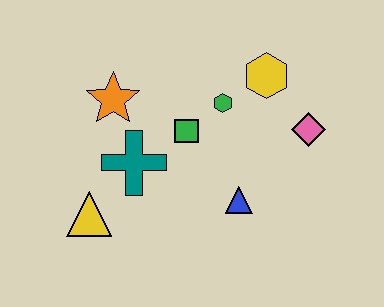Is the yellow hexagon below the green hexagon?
No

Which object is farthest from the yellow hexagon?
The yellow triangle is farthest from the yellow hexagon.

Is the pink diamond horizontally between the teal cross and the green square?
No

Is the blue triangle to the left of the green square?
No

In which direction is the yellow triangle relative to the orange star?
The yellow triangle is below the orange star.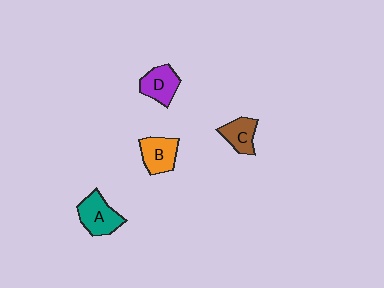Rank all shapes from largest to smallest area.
From largest to smallest: A (teal), B (orange), D (purple), C (brown).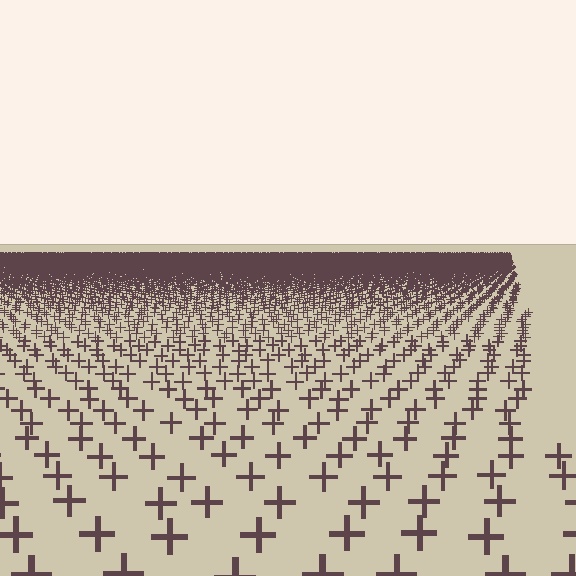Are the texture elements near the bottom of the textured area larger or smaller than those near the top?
Larger. Near the bottom, elements are closer to the viewer and appear at a bigger on-screen size.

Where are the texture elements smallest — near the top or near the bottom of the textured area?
Near the top.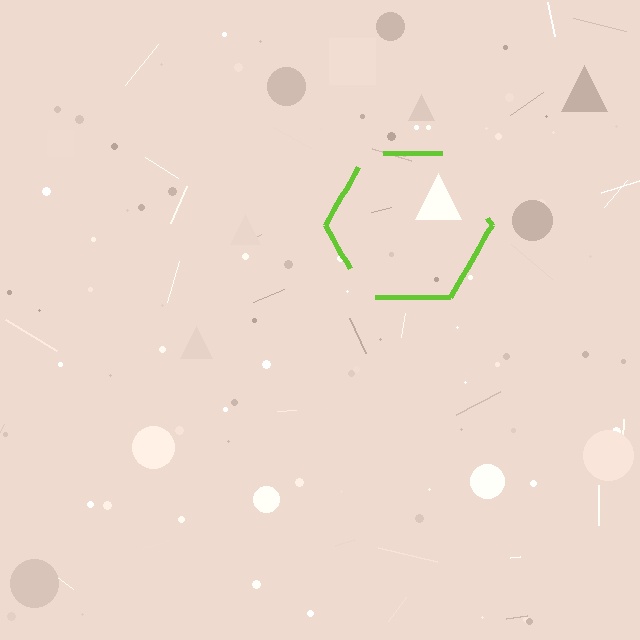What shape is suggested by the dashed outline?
The dashed outline suggests a hexagon.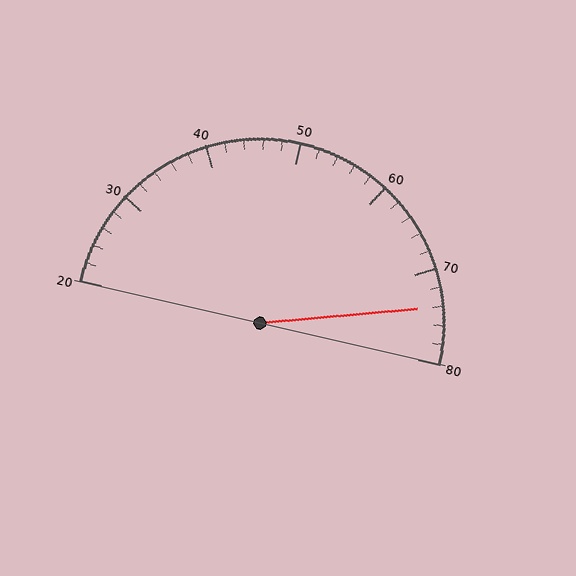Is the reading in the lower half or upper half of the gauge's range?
The reading is in the upper half of the range (20 to 80).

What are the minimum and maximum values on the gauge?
The gauge ranges from 20 to 80.